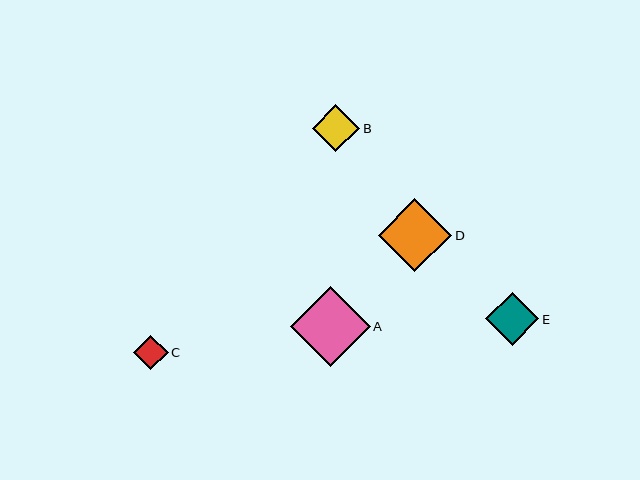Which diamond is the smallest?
Diamond C is the smallest with a size of approximately 34 pixels.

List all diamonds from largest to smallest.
From largest to smallest: A, D, E, B, C.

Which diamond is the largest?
Diamond A is the largest with a size of approximately 80 pixels.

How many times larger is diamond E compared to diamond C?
Diamond E is approximately 1.5 times the size of diamond C.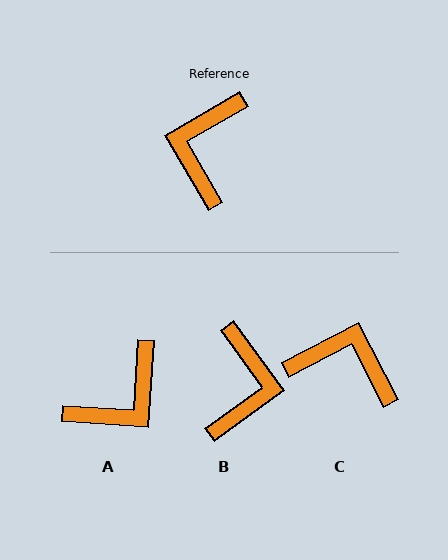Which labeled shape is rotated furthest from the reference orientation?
B, about 174 degrees away.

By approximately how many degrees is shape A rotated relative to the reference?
Approximately 146 degrees counter-clockwise.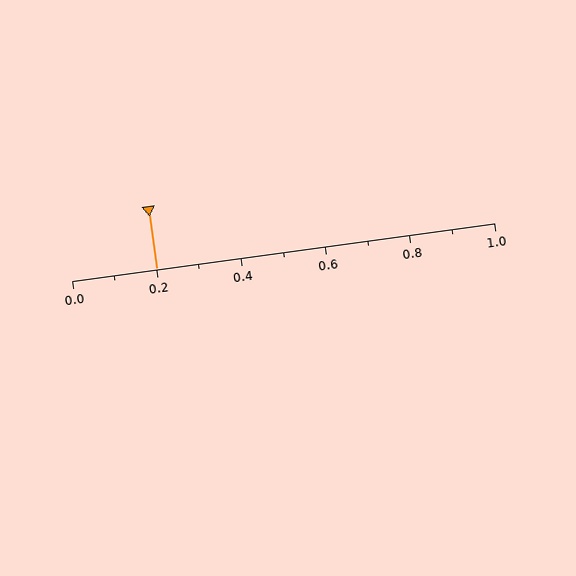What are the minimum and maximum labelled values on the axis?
The axis runs from 0.0 to 1.0.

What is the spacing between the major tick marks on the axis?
The major ticks are spaced 0.2 apart.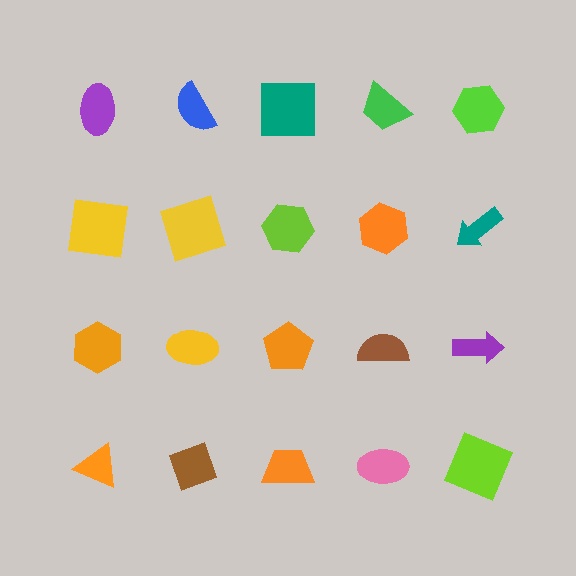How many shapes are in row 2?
5 shapes.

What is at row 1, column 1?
A purple ellipse.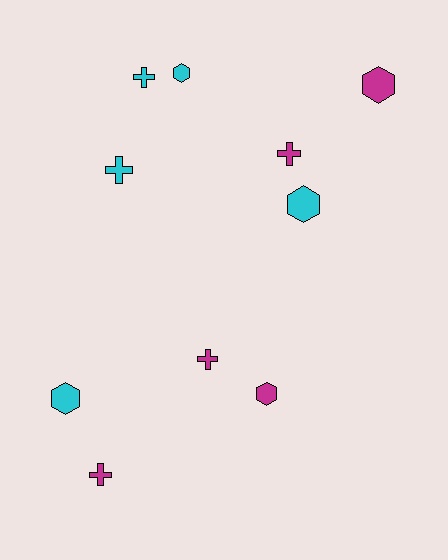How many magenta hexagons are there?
There are 2 magenta hexagons.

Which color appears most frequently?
Magenta, with 5 objects.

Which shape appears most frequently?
Cross, with 5 objects.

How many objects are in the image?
There are 10 objects.